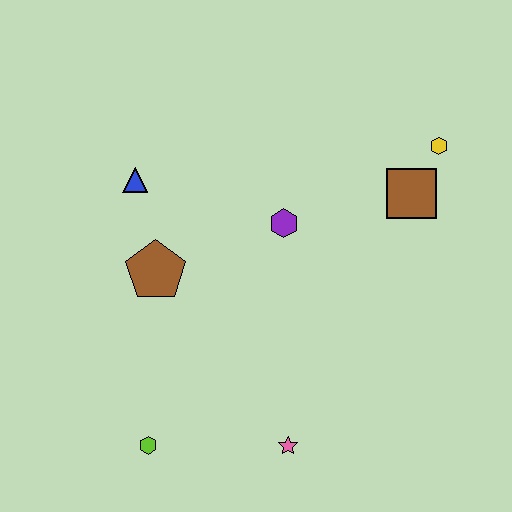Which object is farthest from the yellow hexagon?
The lime hexagon is farthest from the yellow hexagon.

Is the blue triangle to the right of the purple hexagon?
No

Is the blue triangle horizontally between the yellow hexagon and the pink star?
No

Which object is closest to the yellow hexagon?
The brown square is closest to the yellow hexagon.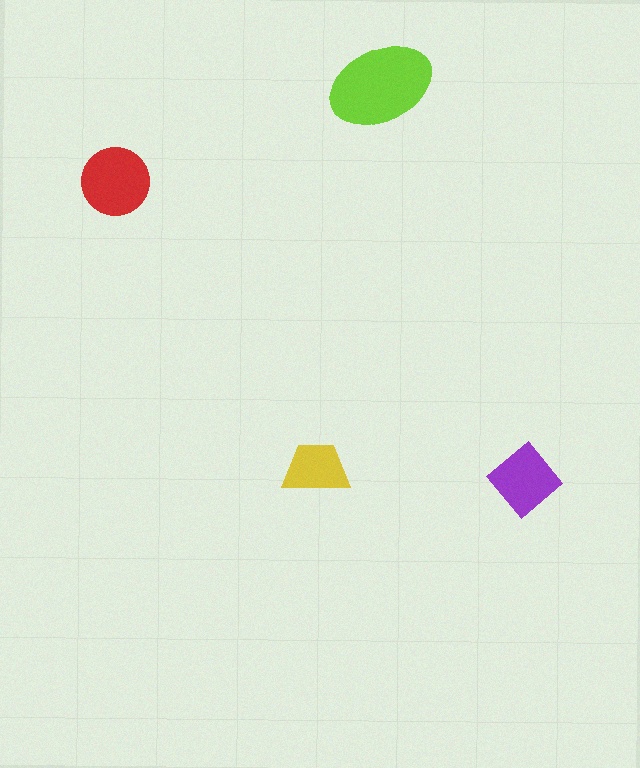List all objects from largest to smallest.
The lime ellipse, the red circle, the purple diamond, the yellow trapezoid.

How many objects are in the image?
There are 4 objects in the image.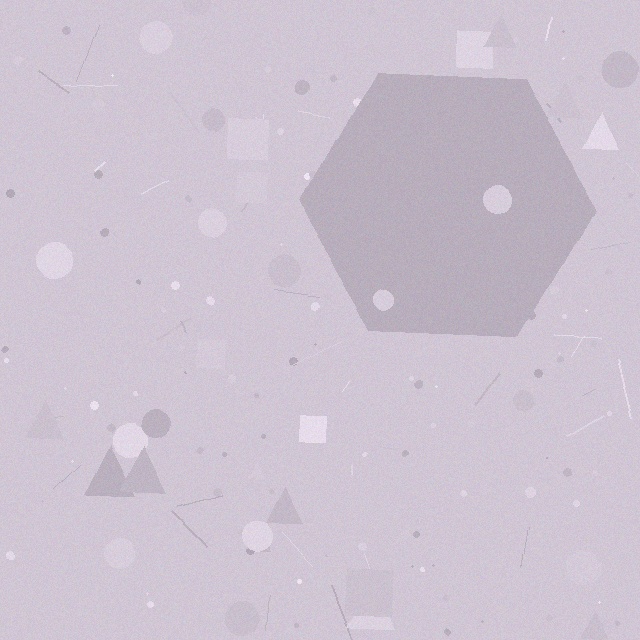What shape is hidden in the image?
A hexagon is hidden in the image.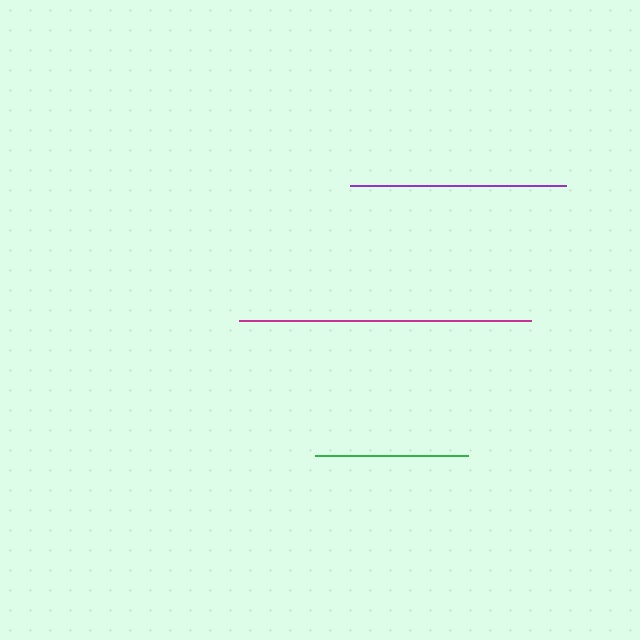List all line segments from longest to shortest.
From longest to shortest: magenta, purple, green.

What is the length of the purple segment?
The purple segment is approximately 216 pixels long.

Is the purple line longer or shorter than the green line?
The purple line is longer than the green line.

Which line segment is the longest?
The magenta line is the longest at approximately 292 pixels.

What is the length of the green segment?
The green segment is approximately 153 pixels long.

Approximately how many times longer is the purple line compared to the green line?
The purple line is approximately 1.4 times the length of the green line.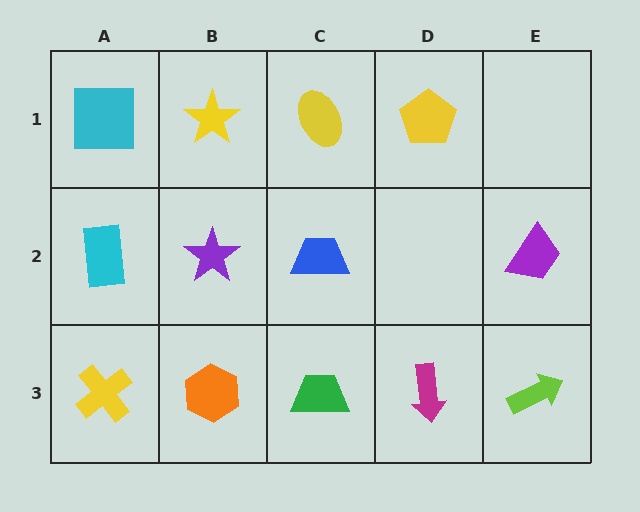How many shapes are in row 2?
4 shapes.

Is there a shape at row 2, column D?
No, that cell is empty.